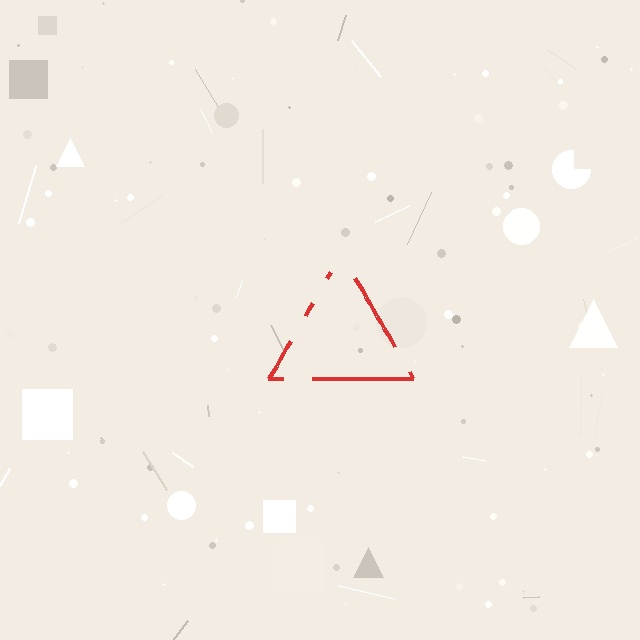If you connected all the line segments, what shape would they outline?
They would outline a triangle.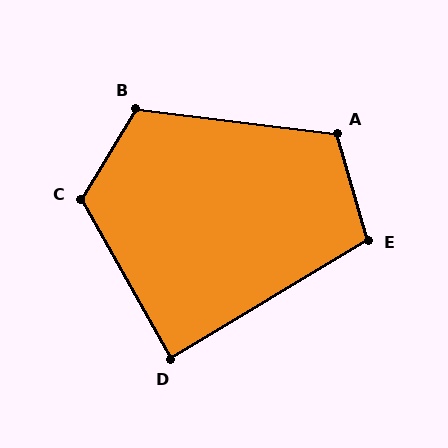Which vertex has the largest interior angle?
C, at approximately 120 degrees.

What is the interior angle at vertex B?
Approximately 114 degrees (obtuse).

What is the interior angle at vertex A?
Approximately 113 degrees (obtuse).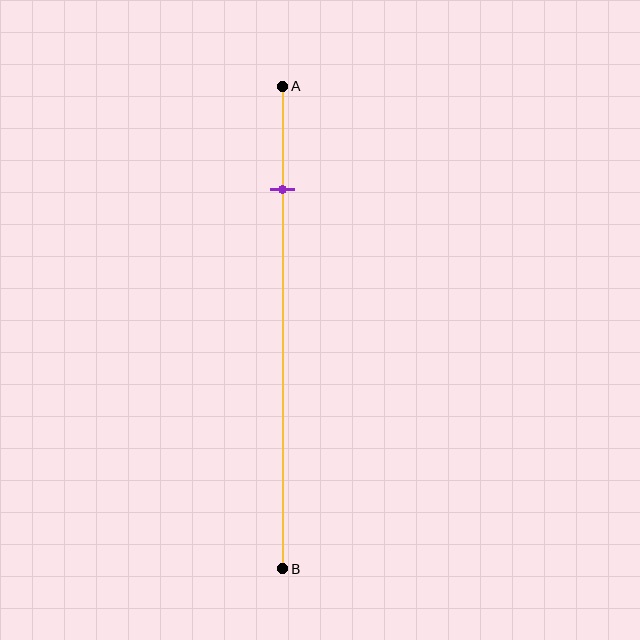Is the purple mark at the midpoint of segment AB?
No, the mark is at about 20% from A, not at the 50% midpoint.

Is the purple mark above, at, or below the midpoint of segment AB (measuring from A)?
The purple mark is above the midpoint of segment AB.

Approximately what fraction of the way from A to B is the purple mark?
The purple mark is approximately 20% of the way from A to B.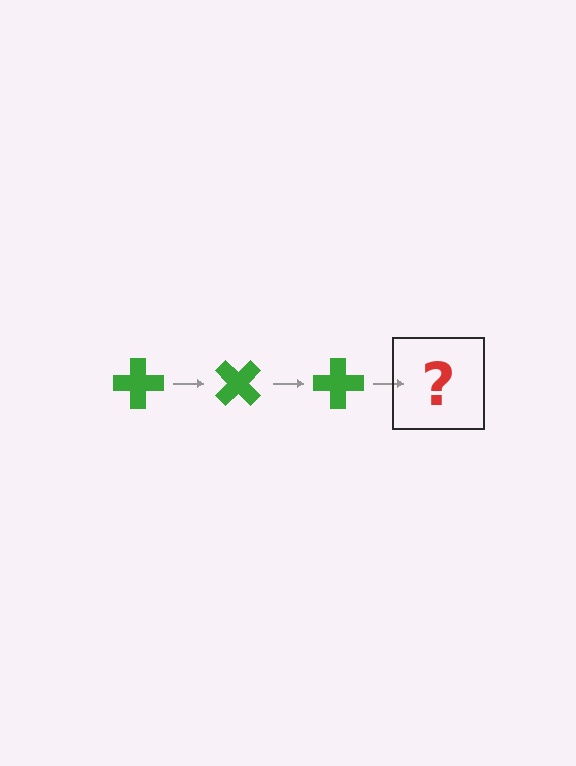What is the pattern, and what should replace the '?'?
The pattern is that the cross rotates 45 degrees each step. The '?' should be a green cross rotated 135 degrees.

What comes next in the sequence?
The next element should be a green cross rotated 135 degrees.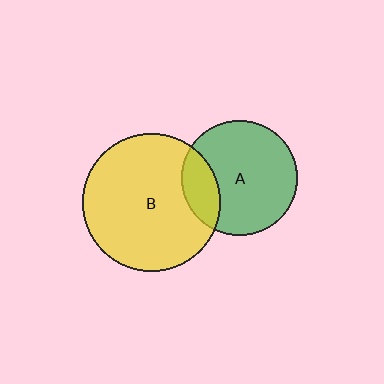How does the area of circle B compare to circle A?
Approximately 1.4 times.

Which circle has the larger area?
Circle B (yellow).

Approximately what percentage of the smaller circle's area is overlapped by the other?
Approximately 20%.